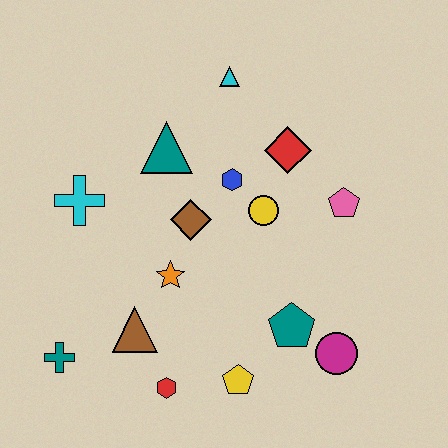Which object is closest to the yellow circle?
The blue hexagon is closest to the yellow circle.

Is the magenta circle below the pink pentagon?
Yes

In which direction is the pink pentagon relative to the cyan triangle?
The pink pentagon is below the cyan triangle.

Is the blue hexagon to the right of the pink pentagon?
No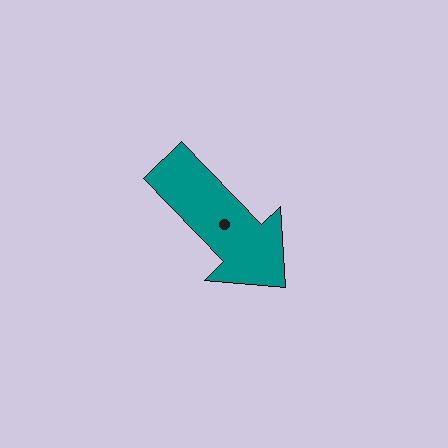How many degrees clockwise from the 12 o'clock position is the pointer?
Approximately 136 degrees.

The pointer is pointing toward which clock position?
Roughly 5 o'clock.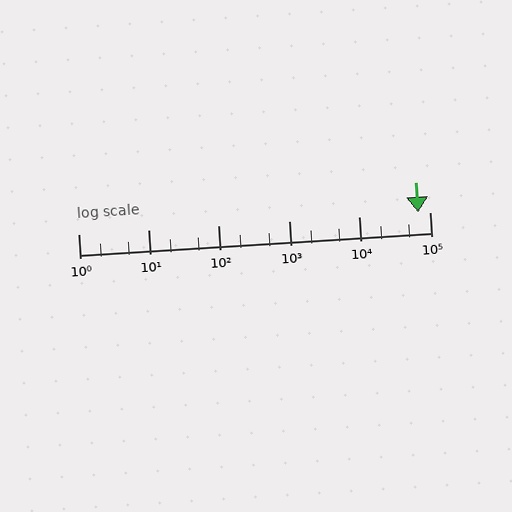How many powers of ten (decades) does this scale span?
The scale spans 5 decades, from 1 to 100000.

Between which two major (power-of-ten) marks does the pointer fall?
The pointer is between 10000 and 100000.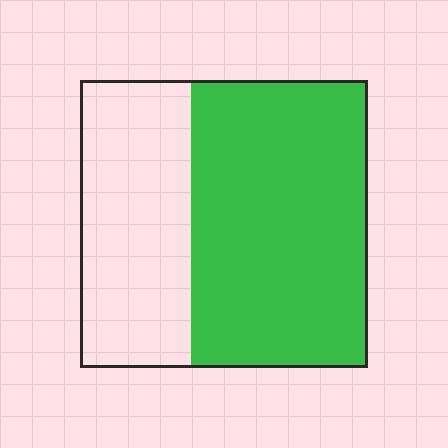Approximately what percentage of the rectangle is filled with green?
Approximately 60%.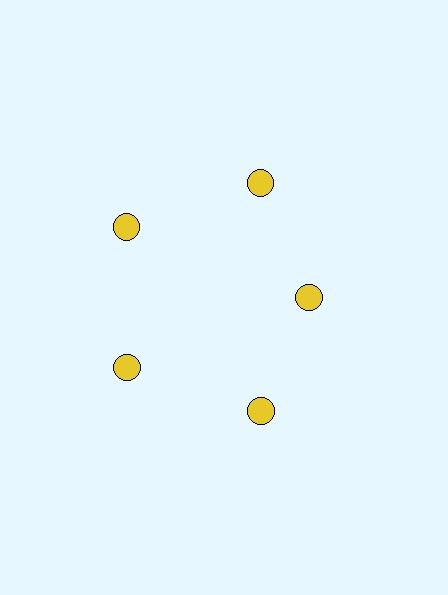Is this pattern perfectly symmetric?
No. The 5 yellow circles are arranged in a ring, but one element near the 3 o'clock position is pulled inward toward the center, breaking the 5-fold rotational symmetry.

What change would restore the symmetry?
The symmetry would be restored by moving it outward, back onto the ring so that all 5 circles sit at equal angles and equal distance from the center.